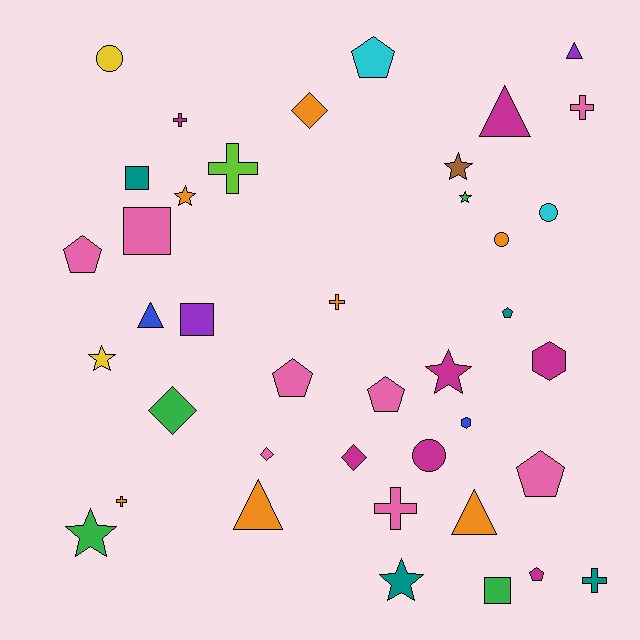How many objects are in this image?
There are 40 objects.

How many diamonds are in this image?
There are 4 diamonds.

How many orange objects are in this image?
There are 7 orange objects.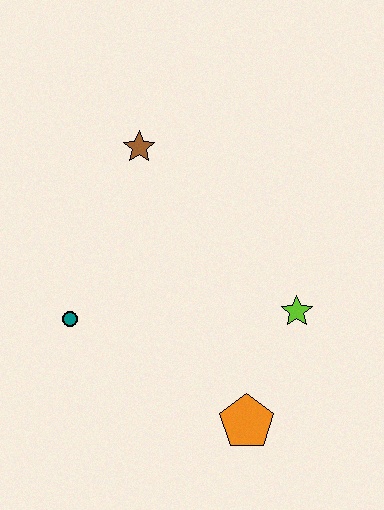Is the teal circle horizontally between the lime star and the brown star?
No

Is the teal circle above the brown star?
No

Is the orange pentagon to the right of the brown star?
Yes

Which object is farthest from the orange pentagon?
The brown star is farthest from the orange pentagon.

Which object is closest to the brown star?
The teal circle is closest to the brown star.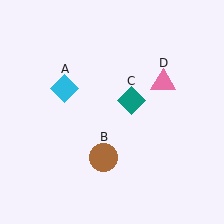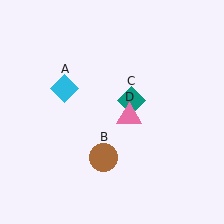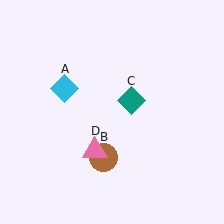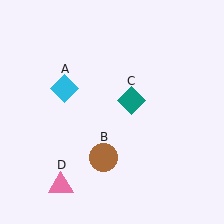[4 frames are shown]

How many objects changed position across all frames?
1 object changed position: pink triangle (object D).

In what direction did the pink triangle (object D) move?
The pink triangle (object D) moved down and to the left.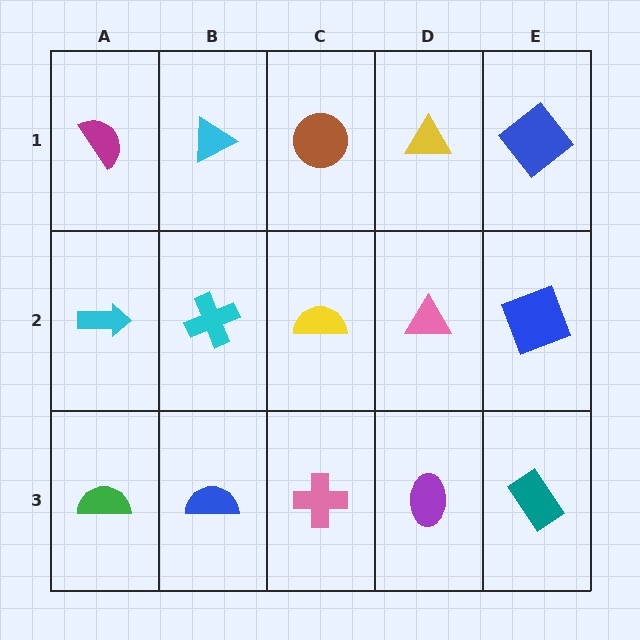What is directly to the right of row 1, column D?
A blue diamond.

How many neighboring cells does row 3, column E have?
2.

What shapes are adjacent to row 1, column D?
A pink triangle (row 2, column D), a brown circle (row 1, column C), a blue diamond (row 1, column E).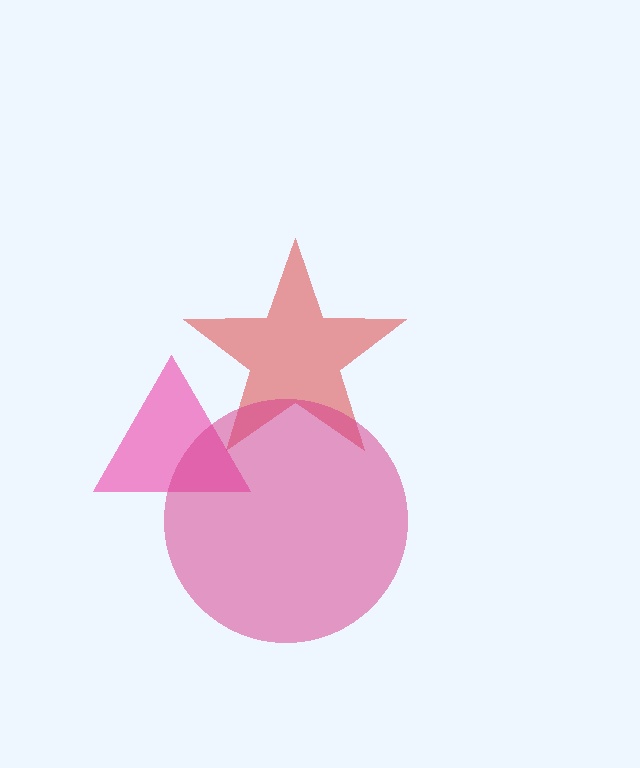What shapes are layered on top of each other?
The layered shapes are: a pink triangle, a red star, a magenta circle.